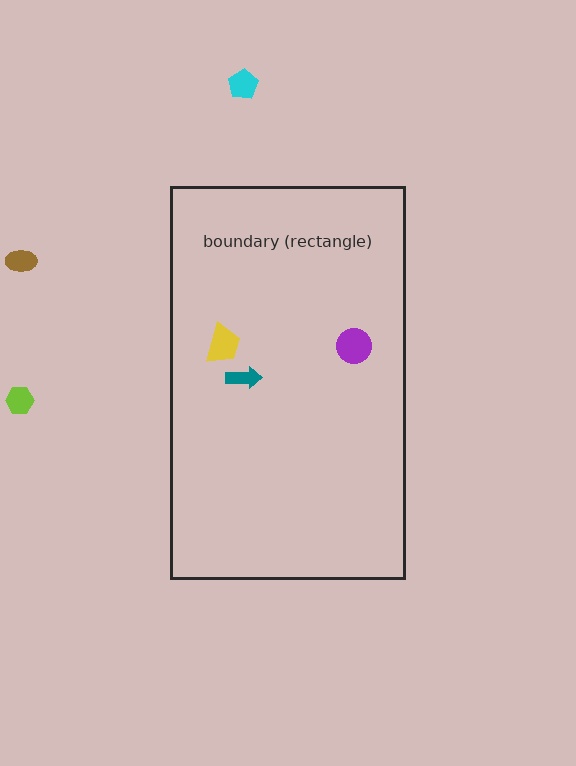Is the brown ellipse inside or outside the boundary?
Outside.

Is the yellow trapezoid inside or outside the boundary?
Inside.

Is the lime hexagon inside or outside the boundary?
Outside.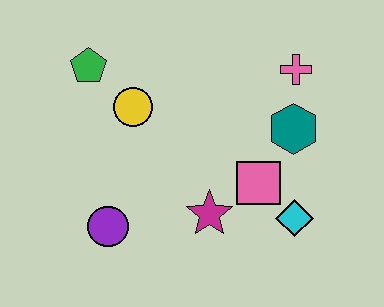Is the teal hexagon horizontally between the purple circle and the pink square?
No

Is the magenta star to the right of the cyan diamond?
No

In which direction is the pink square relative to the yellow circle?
The pink square is to the right of the yellow circle.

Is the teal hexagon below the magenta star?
No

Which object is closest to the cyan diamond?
The pink square is closest to the cyan diamond.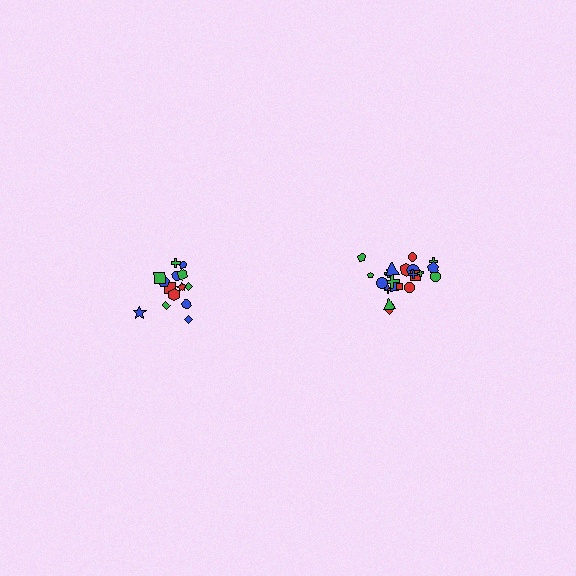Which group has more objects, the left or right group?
The right group.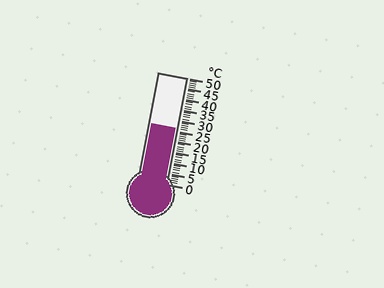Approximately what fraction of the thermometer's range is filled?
The thermometer is filled to approximately 50% of its range.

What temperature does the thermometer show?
The thermometer shows approximately 26°C.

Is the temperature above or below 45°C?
The temperature is below 45°C.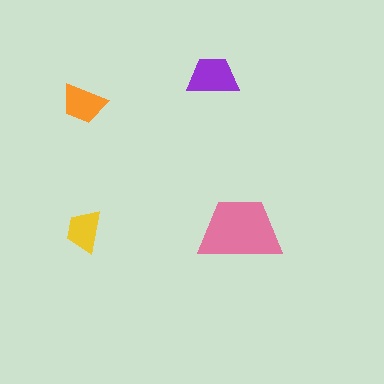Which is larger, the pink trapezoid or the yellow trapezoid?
The pink one.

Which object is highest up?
The purple trapezoid is topmost.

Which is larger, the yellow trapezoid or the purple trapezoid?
The purple one.